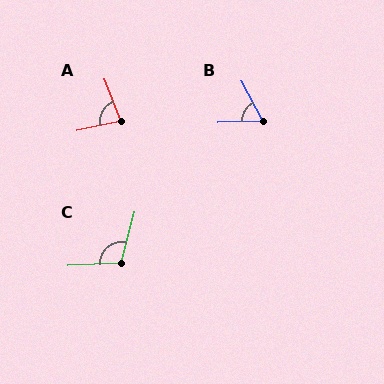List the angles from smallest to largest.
B (63°), A (81°), C (108°).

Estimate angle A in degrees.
Approximately 81 degrees.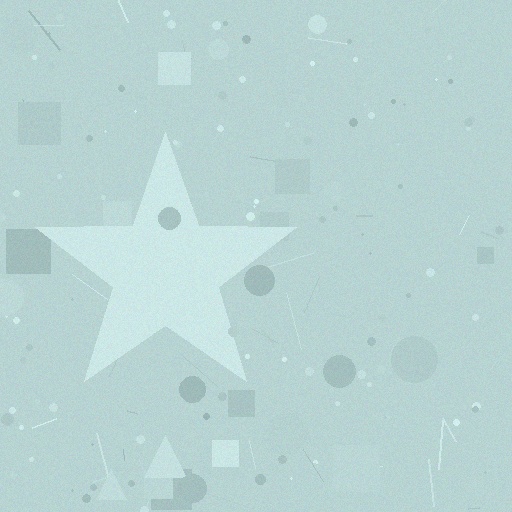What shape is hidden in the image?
A star is hidden in the image.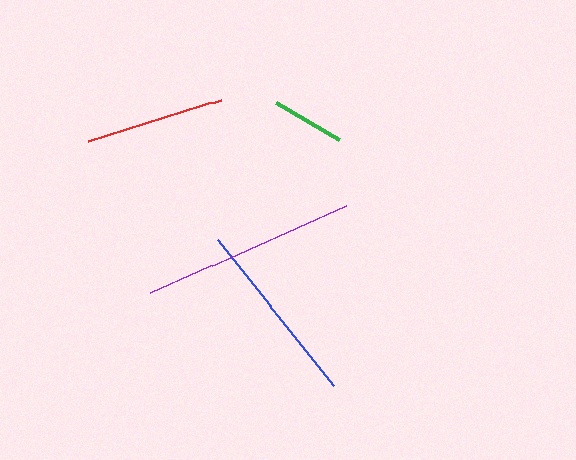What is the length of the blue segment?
The blue segment is approximately 187 pixels long.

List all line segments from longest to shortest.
From longest to shortest: purple, blue, red, green.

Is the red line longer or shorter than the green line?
The red line is longer than the green line.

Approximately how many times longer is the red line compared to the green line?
The red line is approximately 1.9 times the length of the green line.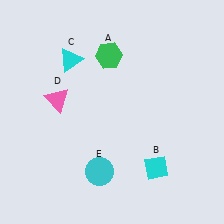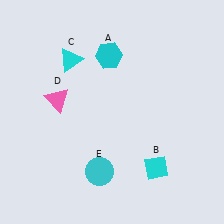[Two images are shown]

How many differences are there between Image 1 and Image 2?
There is 1 difference between the two images.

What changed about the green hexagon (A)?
In Image 1, A is green. In Image 2, it changed to cyan.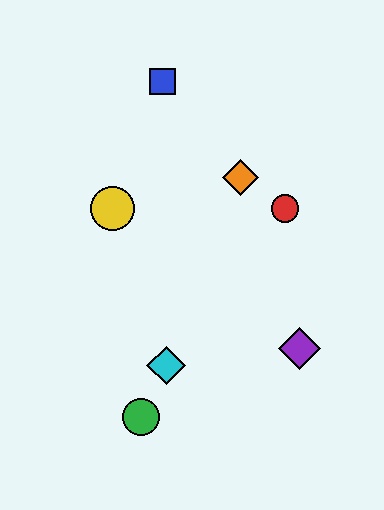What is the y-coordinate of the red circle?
The red circle is at y≈208.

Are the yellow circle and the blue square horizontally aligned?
No, the yellow circle is at y≈208 and the blue square is at y≈82.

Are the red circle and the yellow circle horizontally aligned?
Yes, both are at y≈208.